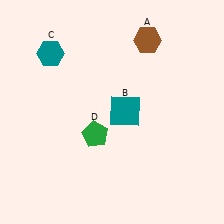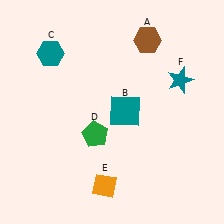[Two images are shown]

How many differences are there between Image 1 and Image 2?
There are 2 differences between the two images.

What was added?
An orange diamond (E), a teal star (F) were added in Image 2.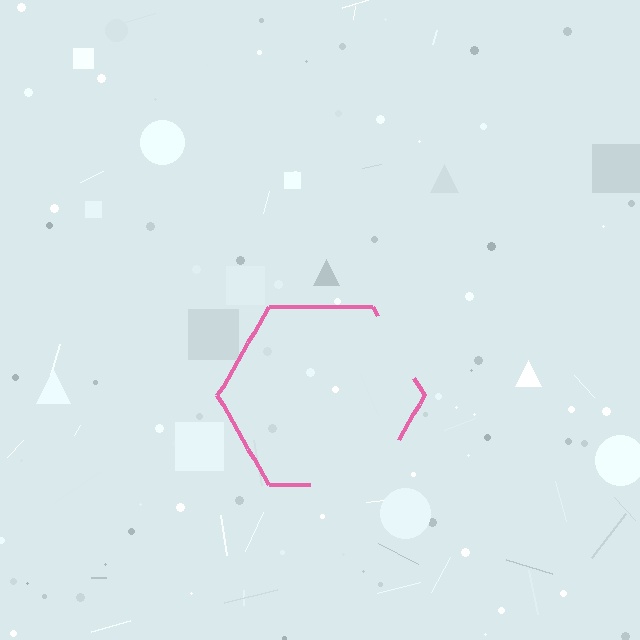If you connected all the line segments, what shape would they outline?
They would outline a hexagon.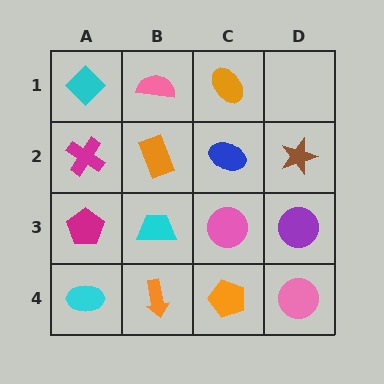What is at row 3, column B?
A cyan trapezoid.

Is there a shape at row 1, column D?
No, that cell is empty.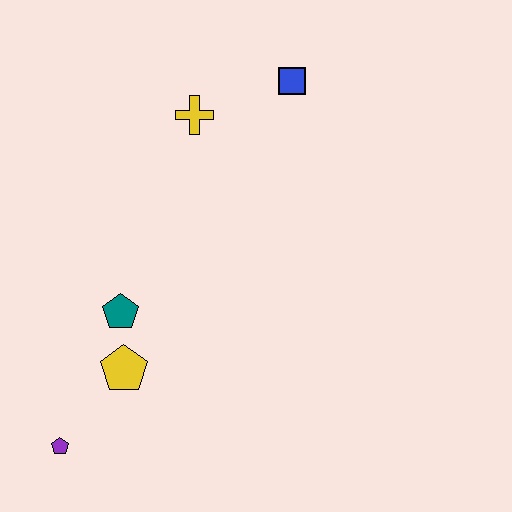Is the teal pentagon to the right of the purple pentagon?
Yes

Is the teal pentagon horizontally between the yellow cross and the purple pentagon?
Yes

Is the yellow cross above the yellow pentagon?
Yes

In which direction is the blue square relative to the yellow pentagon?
The blue square is above the yellow pentagon.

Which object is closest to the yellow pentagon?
The teal pentagon is closest to the yellow pentagon.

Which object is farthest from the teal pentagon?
The blue square is farthest from the teal pentagon.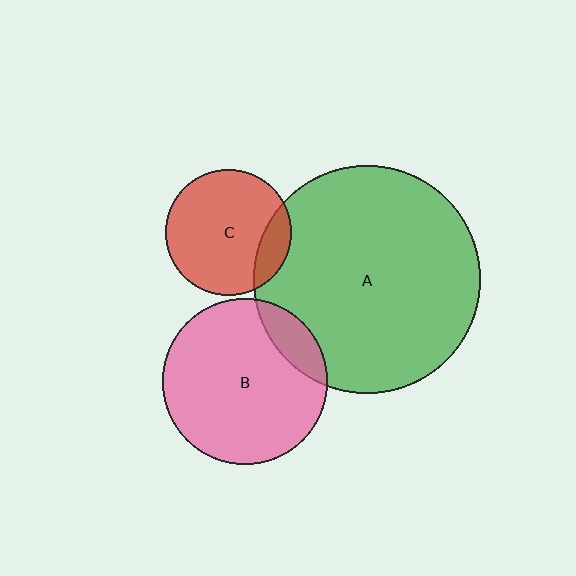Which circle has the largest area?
Circle A (green).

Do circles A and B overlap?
Yes.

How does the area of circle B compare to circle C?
Approximately 1.7 times.